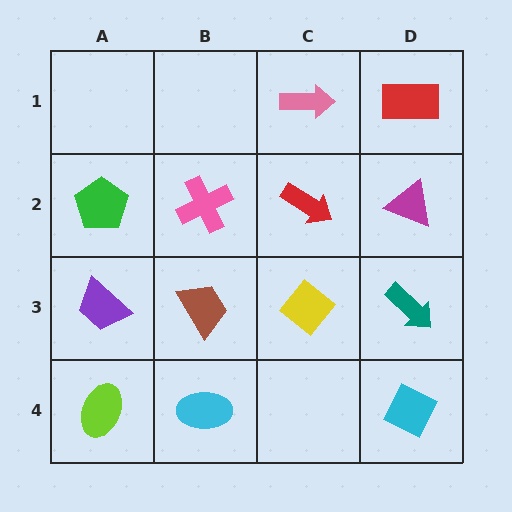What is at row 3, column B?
A brown trapezoid.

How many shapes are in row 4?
3 shapes.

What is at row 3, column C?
A yellow diamond.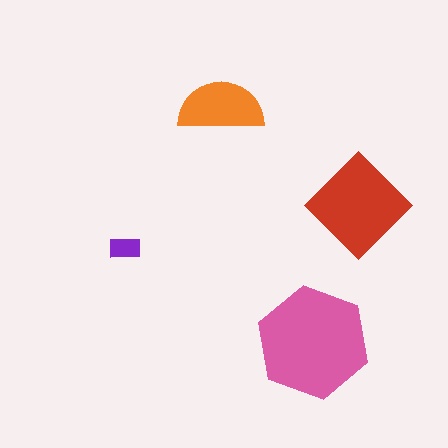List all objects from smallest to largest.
The purple rectangle, the orange semicircle, the red diamond, the pink hexagon.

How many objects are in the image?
There are 4 objects in the image.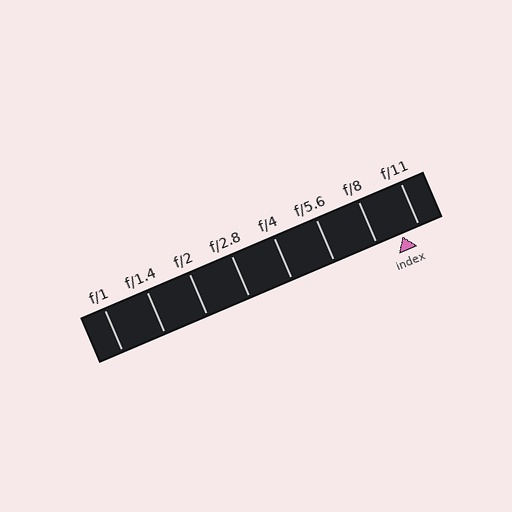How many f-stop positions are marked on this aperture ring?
There are 8 f-stop positions marked.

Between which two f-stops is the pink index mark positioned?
The index mark is between f/8 and f/11.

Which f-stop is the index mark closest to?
The index mark is closest to f/11.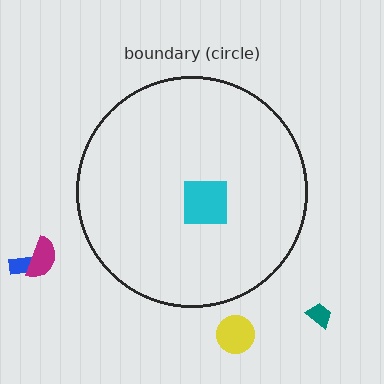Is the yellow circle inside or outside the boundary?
Outside.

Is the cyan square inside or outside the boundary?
Inside.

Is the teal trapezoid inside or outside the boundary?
Outside.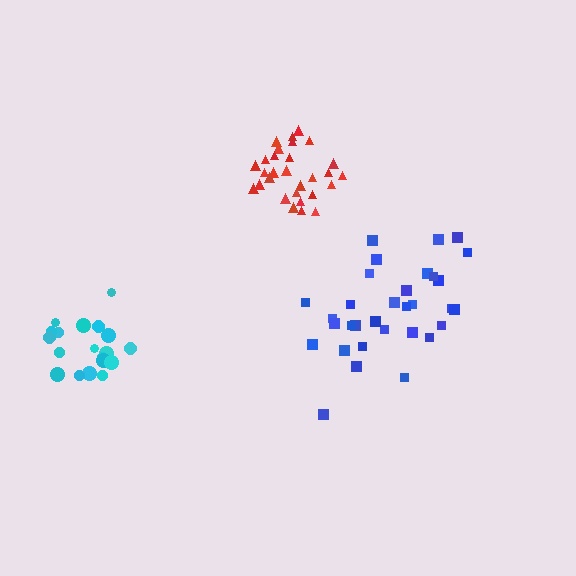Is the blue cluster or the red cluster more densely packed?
Red.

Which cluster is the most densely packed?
Red.